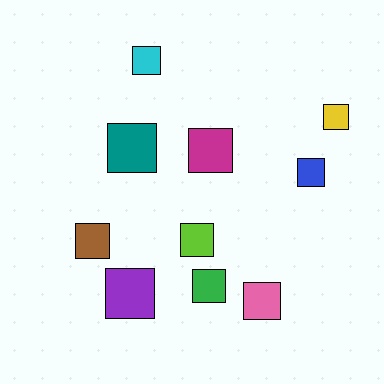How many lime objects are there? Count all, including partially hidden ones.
There is 1 lime object.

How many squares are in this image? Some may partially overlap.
There are 10 squares.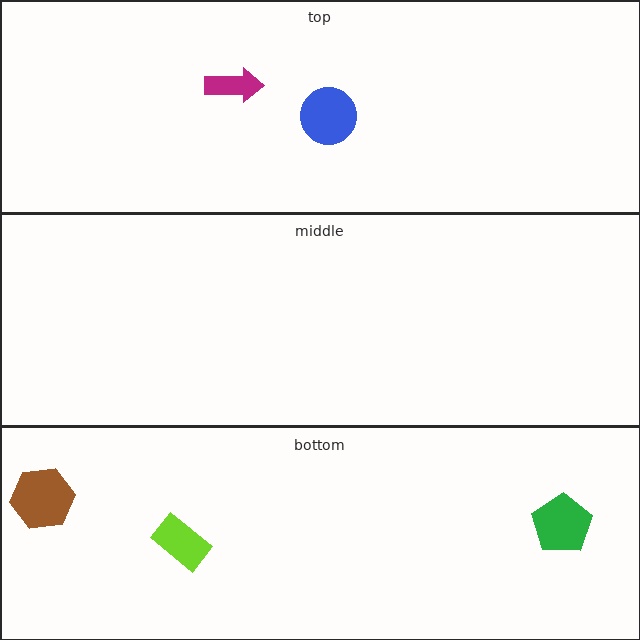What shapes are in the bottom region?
The green pentagon, the lime rectangle, the brown hexagon.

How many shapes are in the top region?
2.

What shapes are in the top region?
The magenta arrow, the blue circle.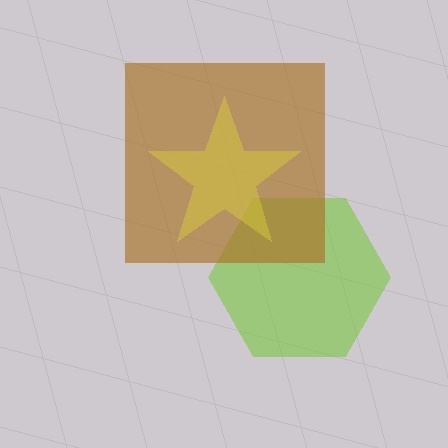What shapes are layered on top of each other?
The layered shapes are: a lime hexagon, a brown square, a yellow star.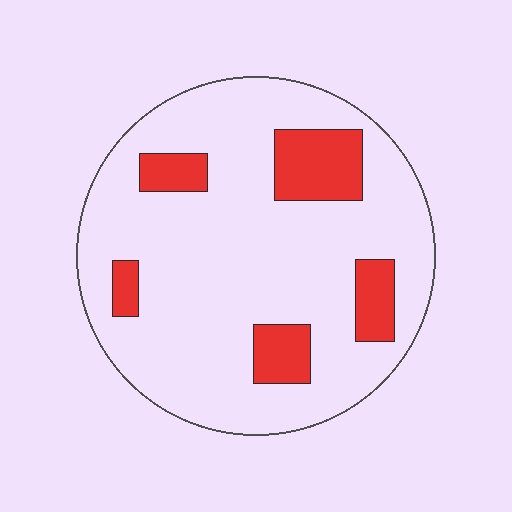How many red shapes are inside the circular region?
5.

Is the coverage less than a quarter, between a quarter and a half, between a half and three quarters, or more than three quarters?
Less than a quarter.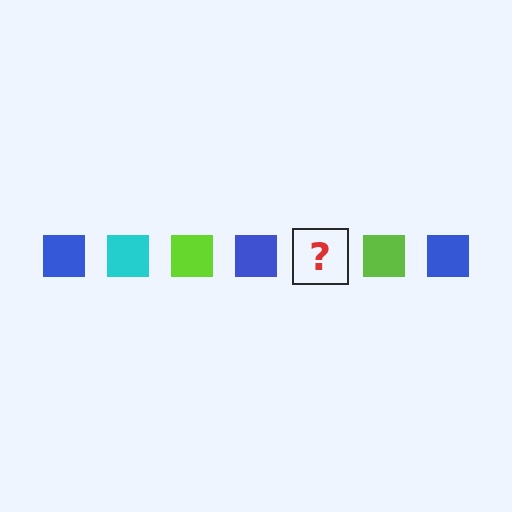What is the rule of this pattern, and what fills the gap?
The rule is that the pattern cycles through blue, cyan, lime squares. The gap should be filled with a cyan square.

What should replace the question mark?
The question mark should be replaced with a cyan square.